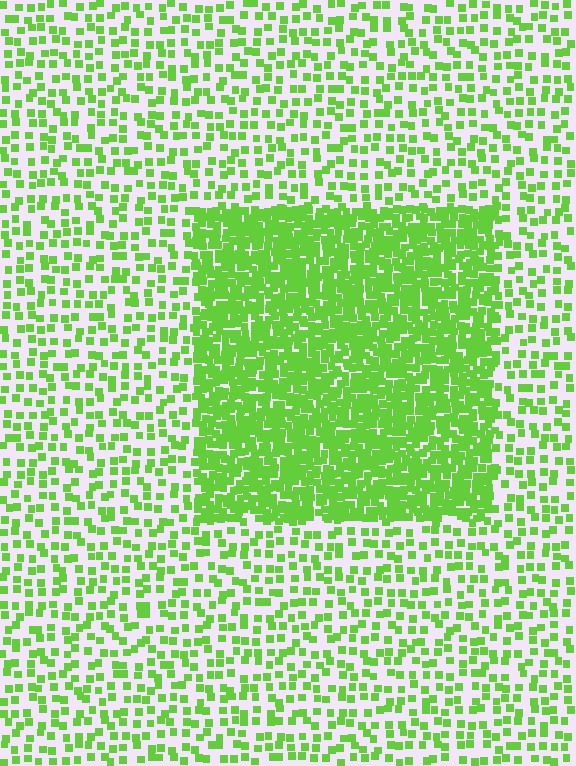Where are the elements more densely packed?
The elements are more densely packed inside the rectangle boundary.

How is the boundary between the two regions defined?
The boundary is defined by a change in element density (approximately 2.8x ratio). All elements are the same color, size, and shape.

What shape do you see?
I see a rectangle.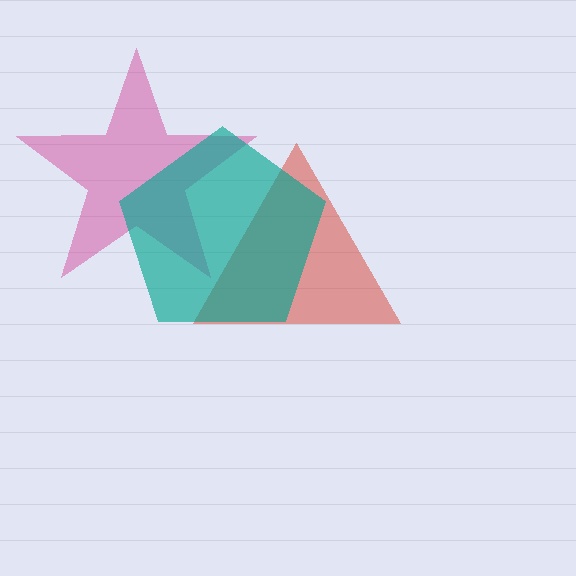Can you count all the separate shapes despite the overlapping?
Yes, there are 3 separate shapes.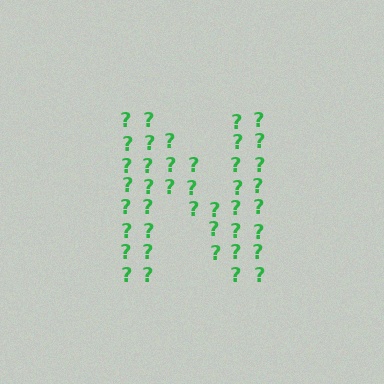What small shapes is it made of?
It is made of small question marks.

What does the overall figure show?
The overall figure shows the letter N.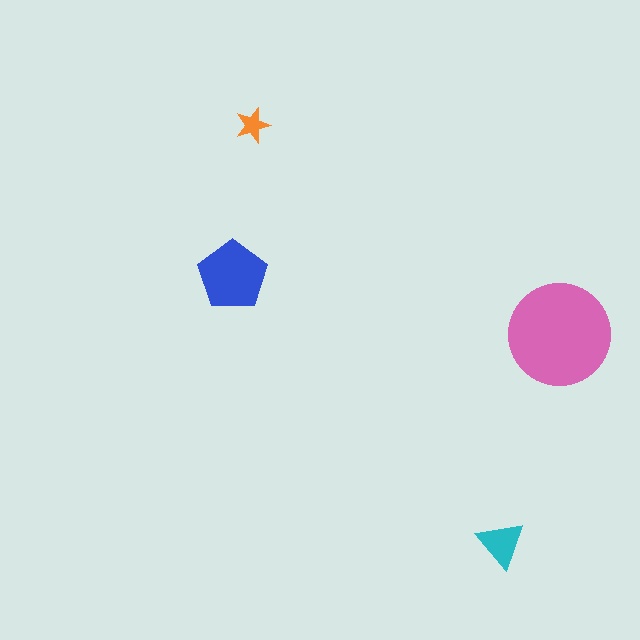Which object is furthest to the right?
The pink circle is rightmost.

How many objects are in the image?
There are 4 objects in the image.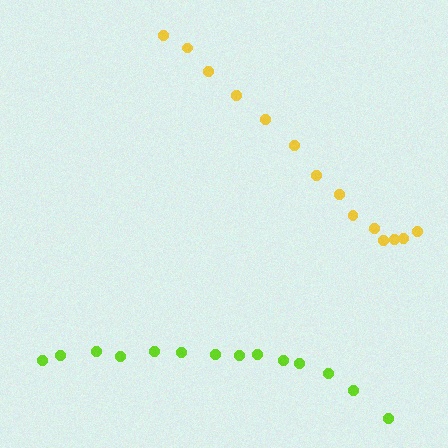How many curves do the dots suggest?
There are 2 distinct paths.